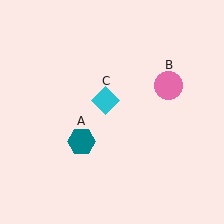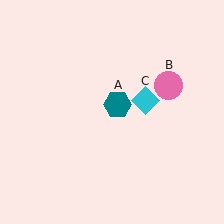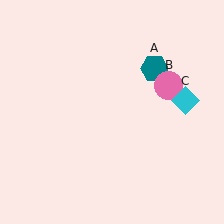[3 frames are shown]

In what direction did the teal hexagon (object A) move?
The teal hexagon (object A) moved up and to the right.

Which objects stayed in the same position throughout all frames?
Pink circle (object B) remained stationary.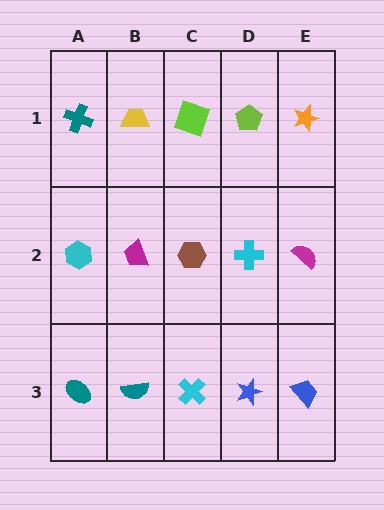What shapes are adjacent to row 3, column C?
A brown hexagon (row 2, column C), a teal semicircle (row 3, column B), a blue star (row 3, column D).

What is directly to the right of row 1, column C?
A lime pentagon.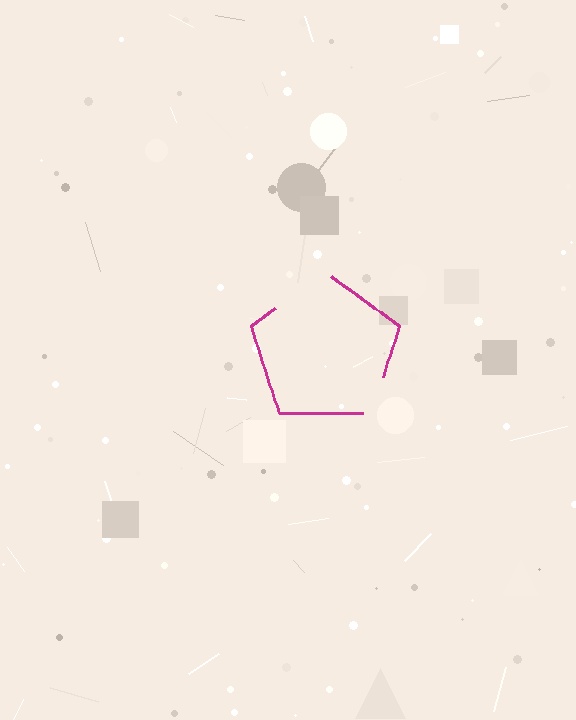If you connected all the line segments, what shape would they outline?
They would outline a pentagon.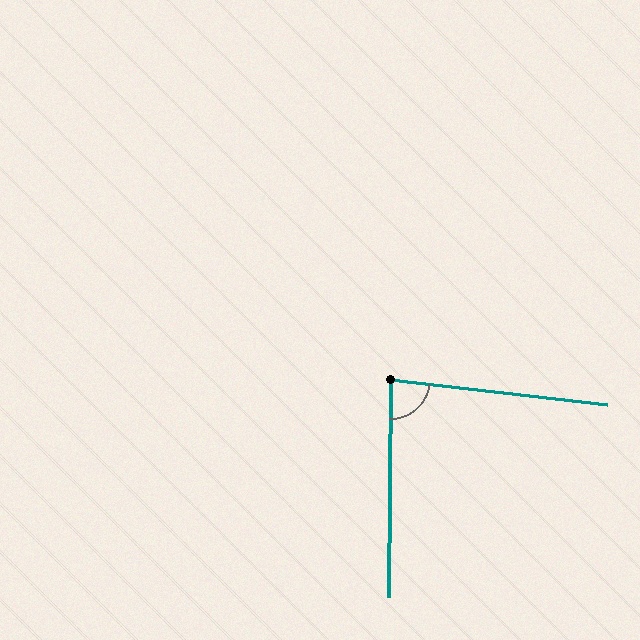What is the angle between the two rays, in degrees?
Approximately 84 degrees.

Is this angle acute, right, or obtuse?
It is acute.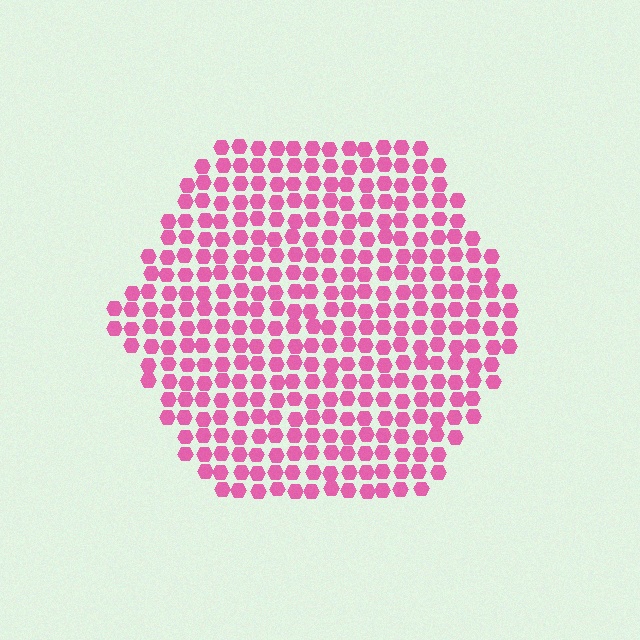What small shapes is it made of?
It is made of small hexagons.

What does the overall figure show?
The overall figure shows a hexagon.